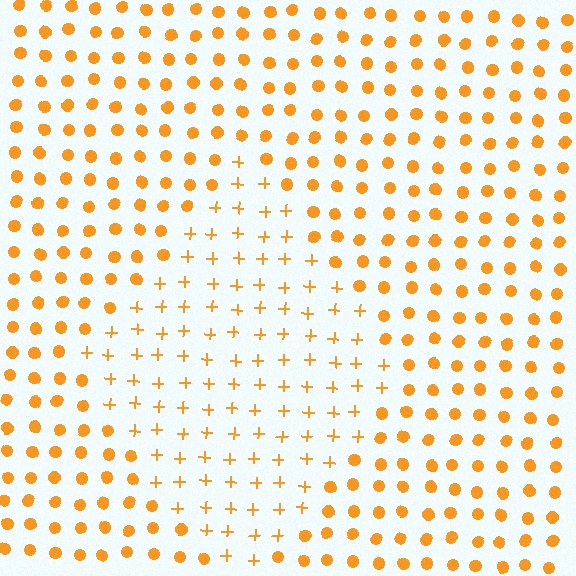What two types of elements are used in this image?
The image uses plus signs inside the diamond region and circles outside it.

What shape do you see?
I see a diamond.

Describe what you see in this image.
The image is filled with small orange elements arranged in a uniform grid. A diamond-shaped region contains plus signs, while the surrounding area contains circles. The boundary is defined purely by the change in element shape.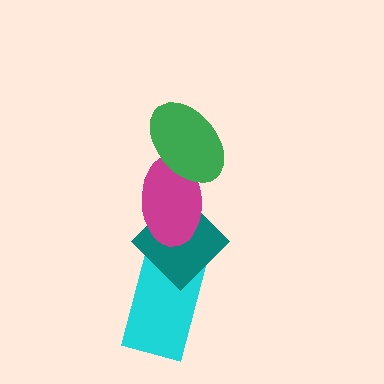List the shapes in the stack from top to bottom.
From top to bottom: the green ellipse, the magenta ellipse, the teal diamond, the cyan rectangle.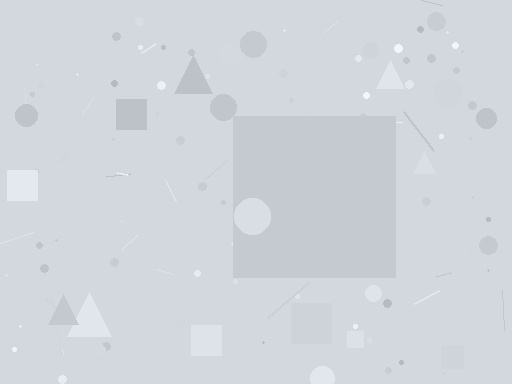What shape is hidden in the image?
A square is hidden in the image.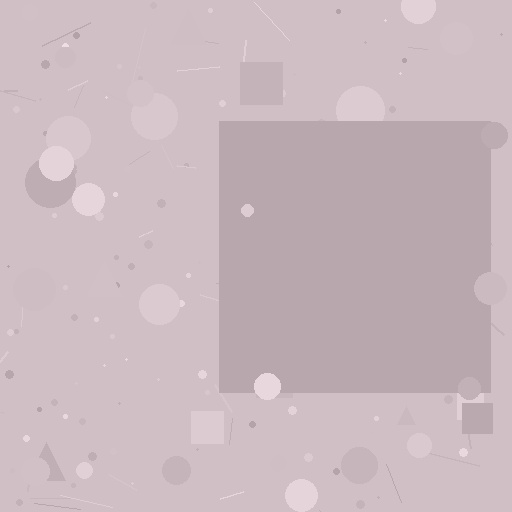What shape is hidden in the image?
A square is hidden in the image.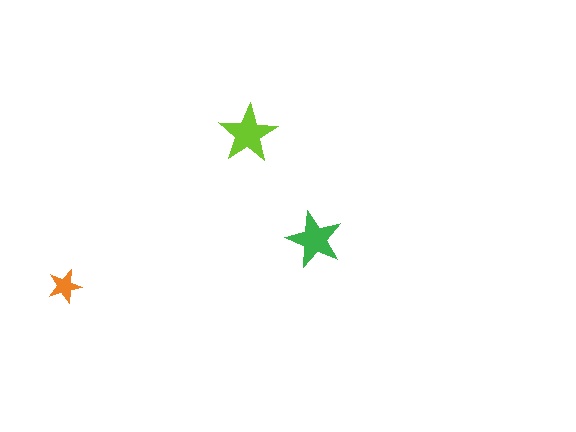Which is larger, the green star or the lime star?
The lime one.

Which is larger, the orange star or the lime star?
The lime one.